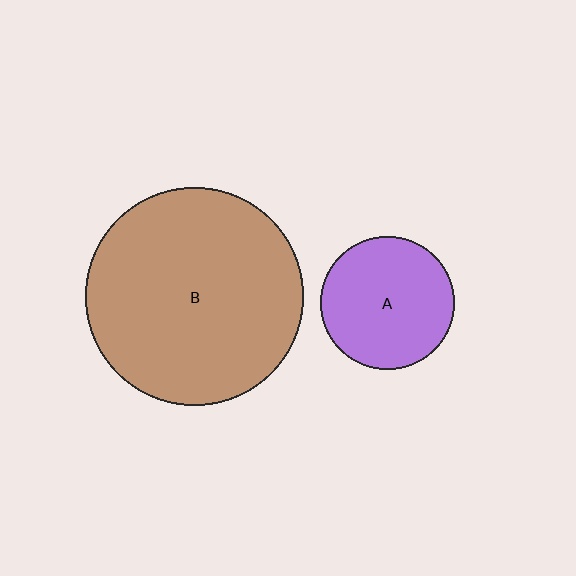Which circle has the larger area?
Circle B (brown).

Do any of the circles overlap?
No, none of the circles overlap.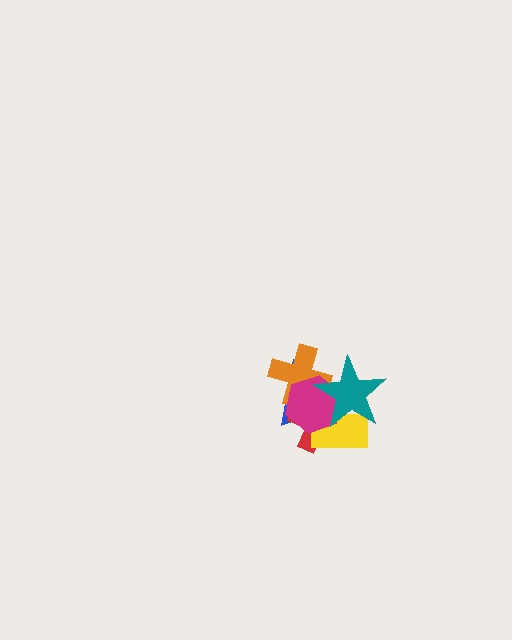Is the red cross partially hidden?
Yes, it is partially covered by another shape.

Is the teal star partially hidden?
No, no other shape covers it.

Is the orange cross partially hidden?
Yes, it is partially covered by another shape.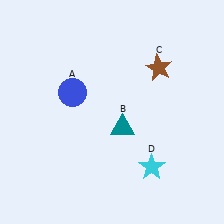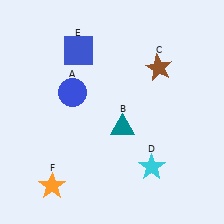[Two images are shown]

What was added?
A blue square (E), an orange star (F) were added in Image 2.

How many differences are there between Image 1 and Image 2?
There are 2 differences between the two images.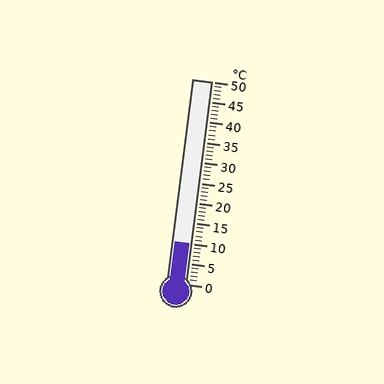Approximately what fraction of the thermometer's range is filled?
The thermometer is filled to approximately 20% of its range.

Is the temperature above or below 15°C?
The temperature is below 15°C.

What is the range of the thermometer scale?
The thermometer scale ranges from 0°C to 50°C.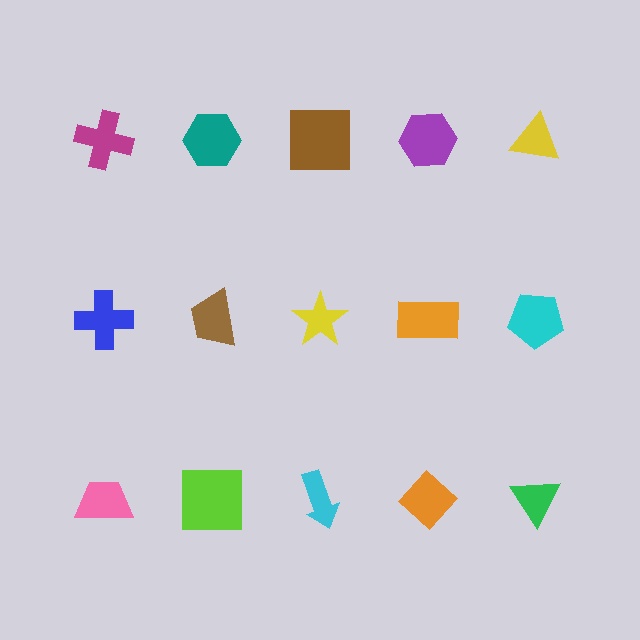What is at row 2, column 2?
A brown trapezoid.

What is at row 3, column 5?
A green triangle.